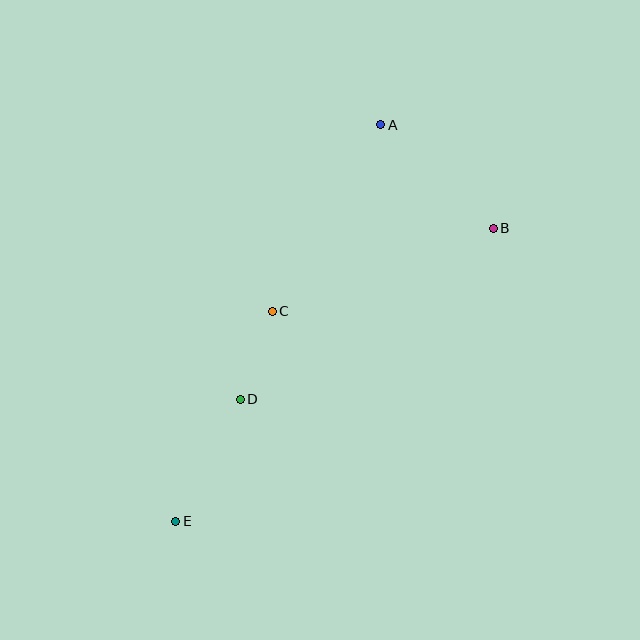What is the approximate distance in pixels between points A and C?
The distance between A and C is approximately 216 pixels.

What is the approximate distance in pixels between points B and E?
The distance between B and E is approximately 432 pixels.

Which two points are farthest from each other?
Points A and E are farthest from each other.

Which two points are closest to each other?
Points C and D are closest to each other.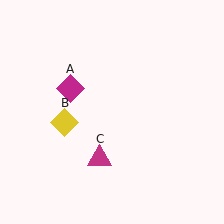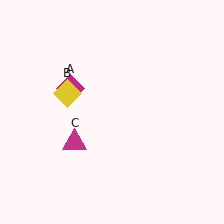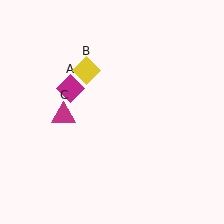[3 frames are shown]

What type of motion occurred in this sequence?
The yellow diamond (object B), magenta triangle (object C) rotated clockwise around the center of the scene.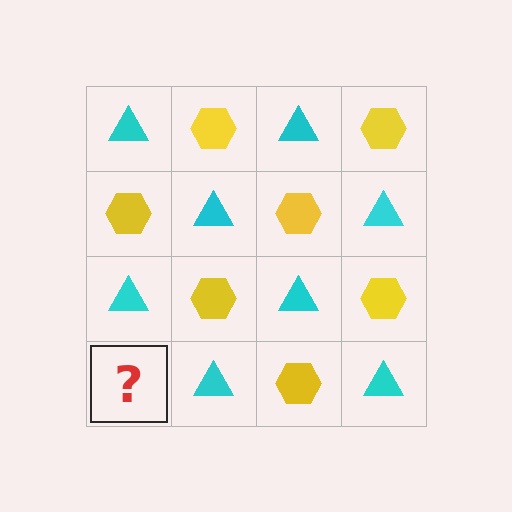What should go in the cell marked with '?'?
The missing cell should contain a yellow hexagon.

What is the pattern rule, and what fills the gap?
The rule is that it alternates cyan triangle and yellow hexagon in a checkerboard pattern. The gap should be filled with a yellow hexagon.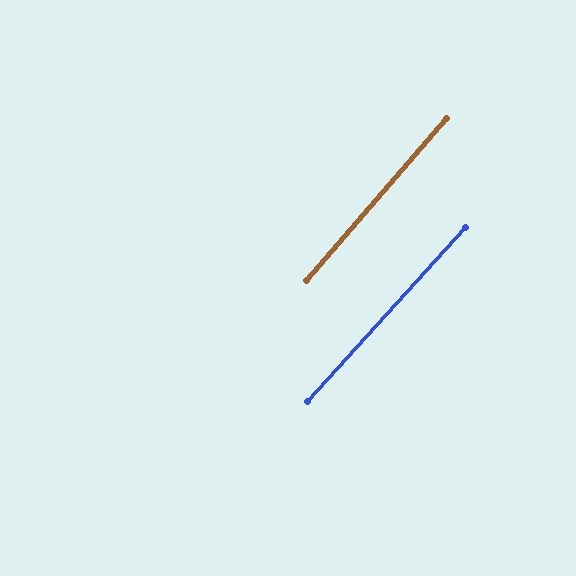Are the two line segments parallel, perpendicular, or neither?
Parallel — their directions differ by only 1.2°.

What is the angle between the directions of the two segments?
Approximately 1 degree.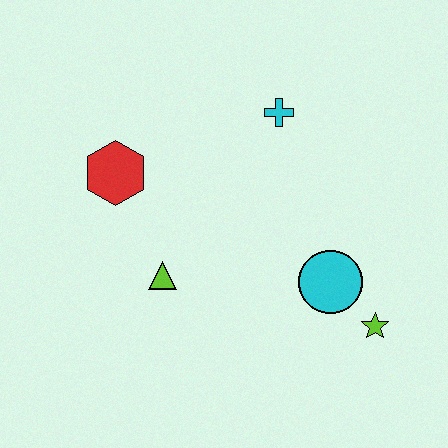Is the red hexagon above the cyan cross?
No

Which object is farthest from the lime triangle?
The lime star is farthest from the lime triangle.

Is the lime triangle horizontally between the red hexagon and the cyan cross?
Yes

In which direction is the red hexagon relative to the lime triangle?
The red hexagon is above the lime triangle.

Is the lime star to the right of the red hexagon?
Yes